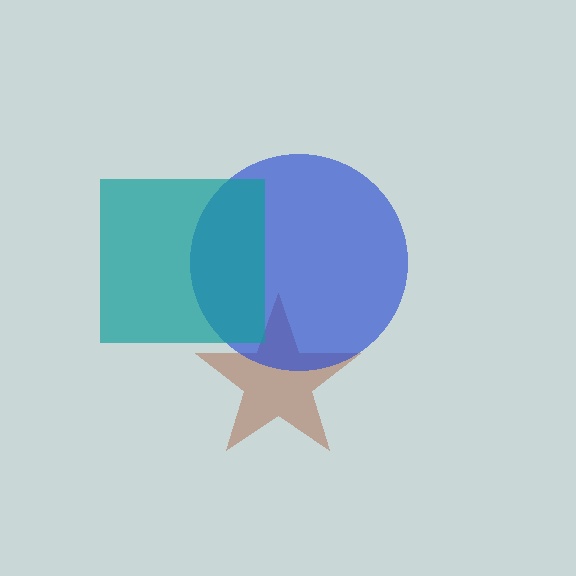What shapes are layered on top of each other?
The layered shapes are: a brown star, a blue circle, a teal square.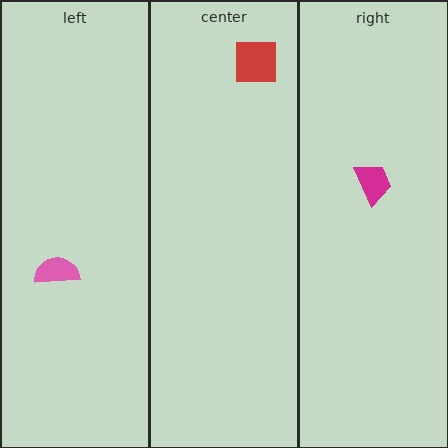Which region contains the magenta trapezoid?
The right region.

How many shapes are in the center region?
1.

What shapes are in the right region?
The magenta trapezoid.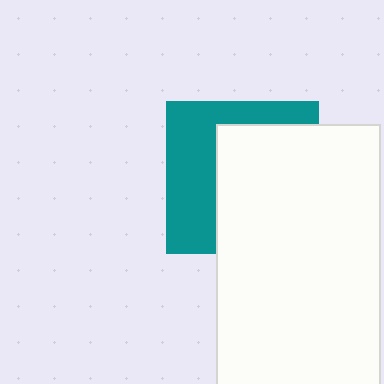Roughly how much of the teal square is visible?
A small part of it is visible (roughly 42%).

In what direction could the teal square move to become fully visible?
The teal square could move left. That would shift it out from behind the white rectangle entirely.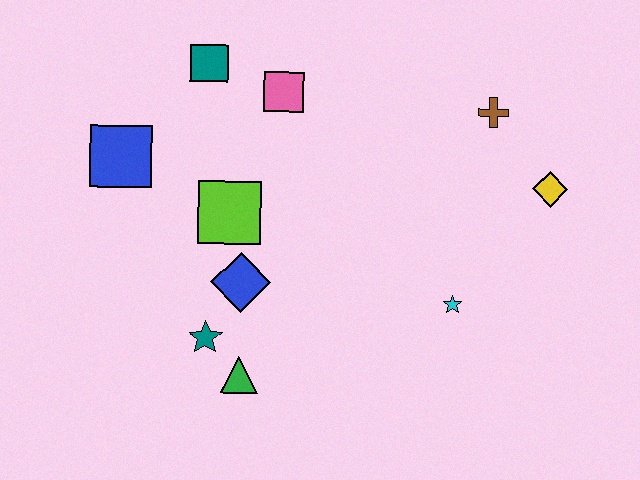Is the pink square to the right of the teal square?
Yes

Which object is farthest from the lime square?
The yellow diamond is farthest from the lime square.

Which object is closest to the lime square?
The blue diamond is closest to the lime square.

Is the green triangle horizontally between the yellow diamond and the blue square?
Yes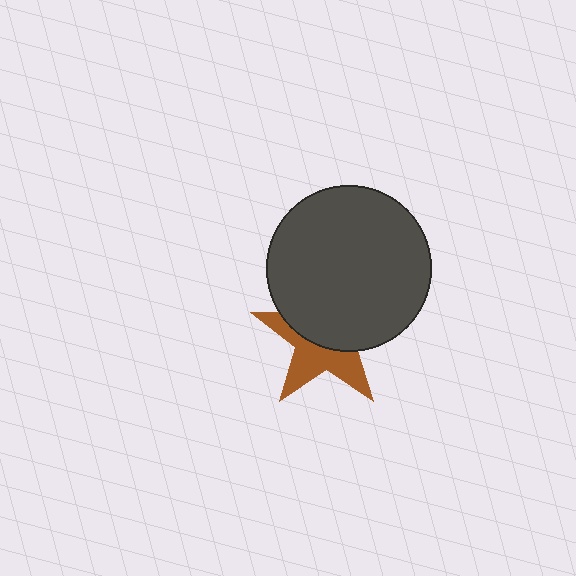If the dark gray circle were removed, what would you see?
You would see the complete brown star.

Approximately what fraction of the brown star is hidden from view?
Roughly 55% of the brown star is hidden behind the dark gray circle.